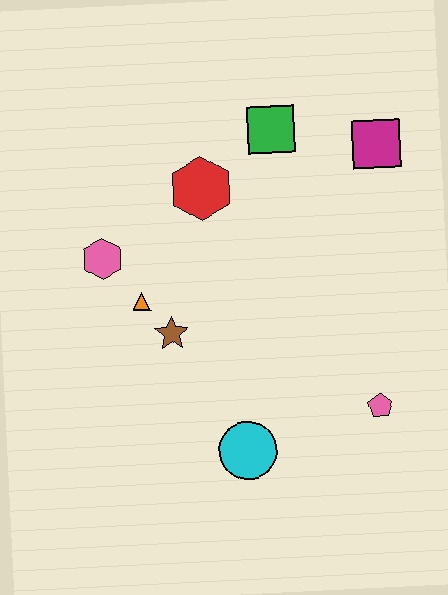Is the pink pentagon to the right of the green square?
Yes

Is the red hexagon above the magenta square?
No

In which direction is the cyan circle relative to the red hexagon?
The cyan circle is below the red hexagon.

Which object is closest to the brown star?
The orange triangle is closest to the brown star.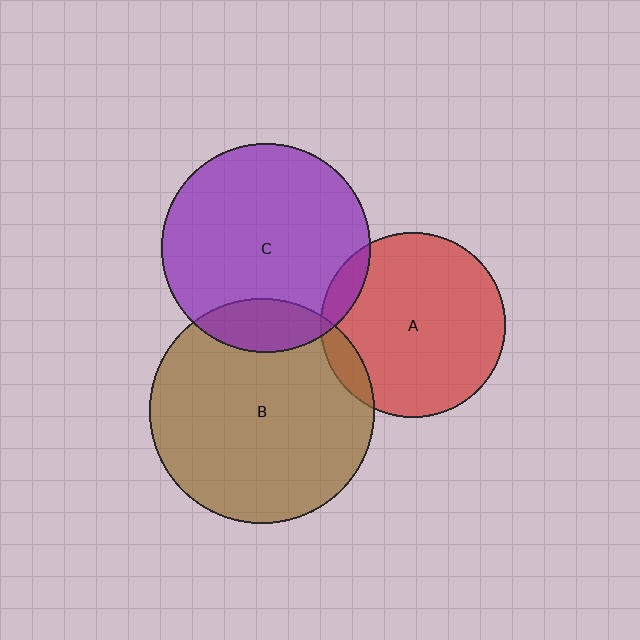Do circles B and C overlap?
Yes.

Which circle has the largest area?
Circle B (brown).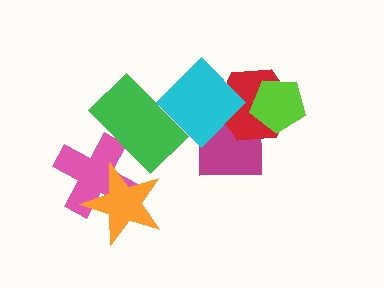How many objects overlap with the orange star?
1 object overlaps with the orange star.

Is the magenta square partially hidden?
Yes, it is partially covered by another shape.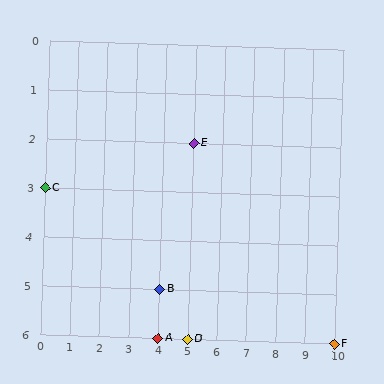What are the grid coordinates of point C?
Point C is at grid coordinates (0, 3).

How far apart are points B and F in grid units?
Points B and F are 6 columns and 1 row apart (about 6.1 grid units diagonally).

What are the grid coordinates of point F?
Point F is at grid coordinates (10, 6).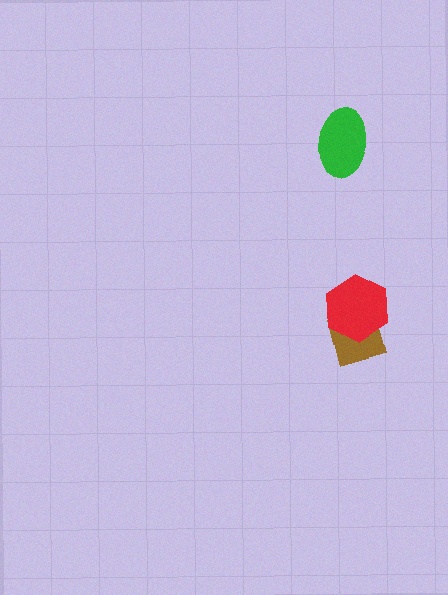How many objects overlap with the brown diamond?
1 object overlaps with the brown diamond.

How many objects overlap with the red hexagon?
1 object overlaps with the red hexagon.